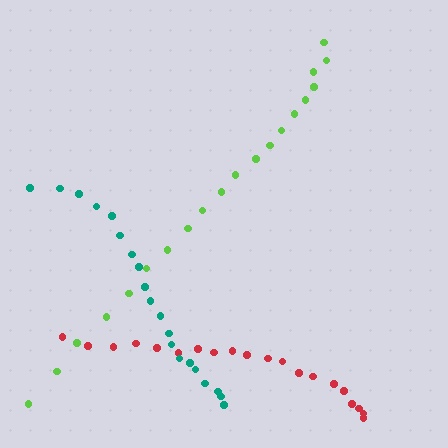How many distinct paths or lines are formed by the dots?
There are 3 distinct paths.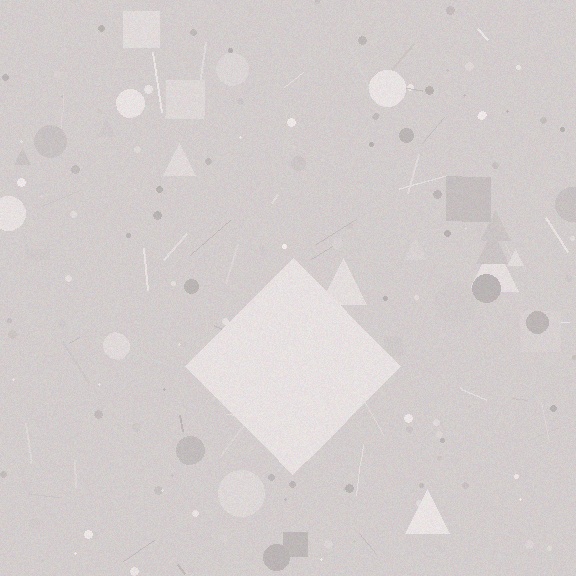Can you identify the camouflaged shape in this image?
The camouflaged shape is a diamond.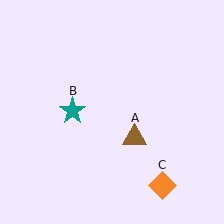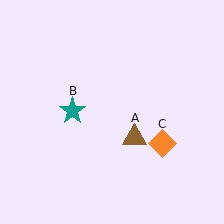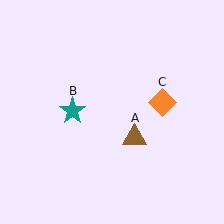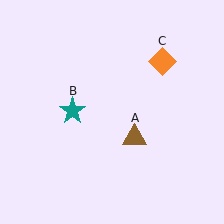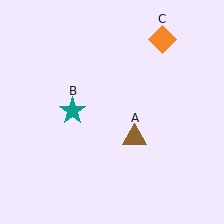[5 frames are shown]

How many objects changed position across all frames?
1 object changed position: orange diamond (object C).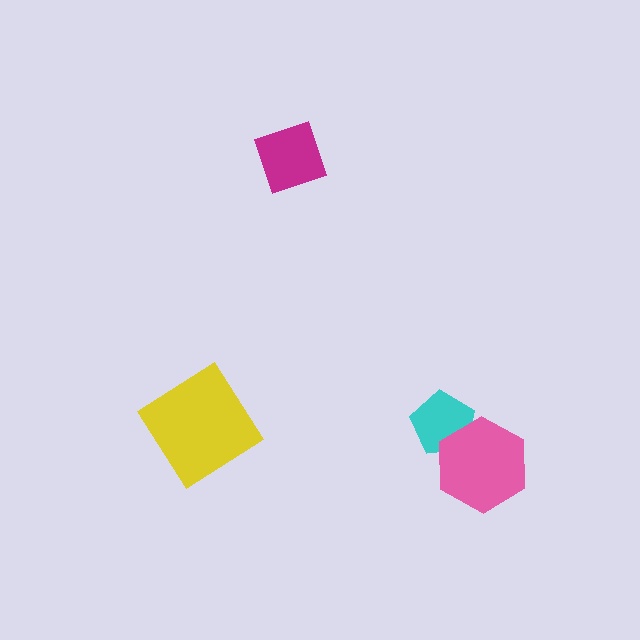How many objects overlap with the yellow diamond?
0 objects overlap with the yellow diamond.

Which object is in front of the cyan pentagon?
The pink hexagon is in front of the cyan pentagon.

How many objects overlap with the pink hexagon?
1 object overlaps with the pink hexagon.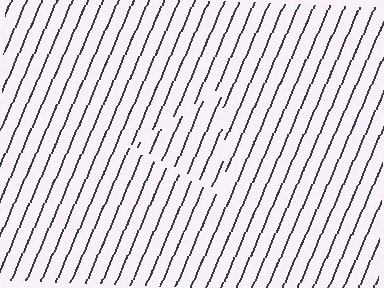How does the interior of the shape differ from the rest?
The interior of the shape contains the same grating, shifted by half a period — the contour is defined by the phase discontinuity where line-ends from the inner and outer gratings abut.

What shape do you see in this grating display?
An illusory triangle. The interior of the shape contains the same grating, shifted by half a period — the contour is defined by the phase discontinuity where line-ends from the inner and outer gratings abut.